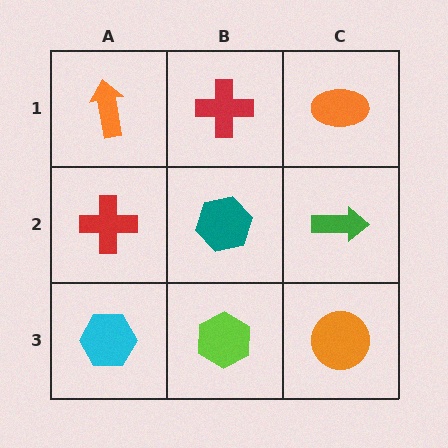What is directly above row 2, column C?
An orange ellipse.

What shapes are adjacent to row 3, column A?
A red cross (row 2, column A), a lime hexagon (row 3, column B).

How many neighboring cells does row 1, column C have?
2.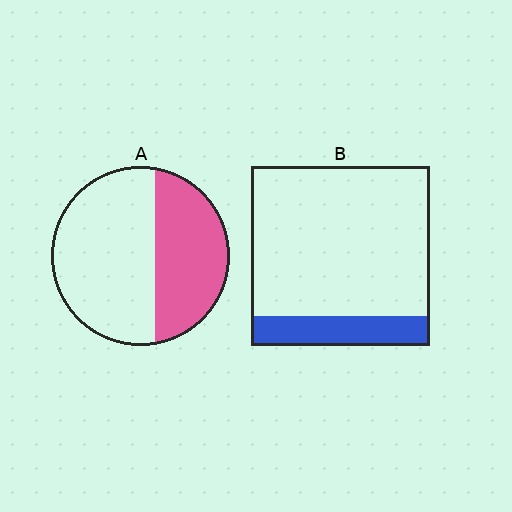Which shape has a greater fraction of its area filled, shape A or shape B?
Shape A.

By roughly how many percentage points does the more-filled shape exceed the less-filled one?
By roughly 25 percentage points (A over B).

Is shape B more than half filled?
No.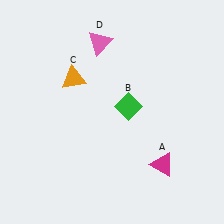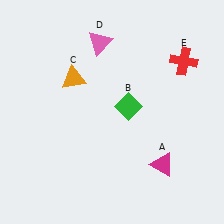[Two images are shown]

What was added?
A red cross (E) was added in Image 2.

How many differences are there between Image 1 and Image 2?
There is 1 difference between the two images.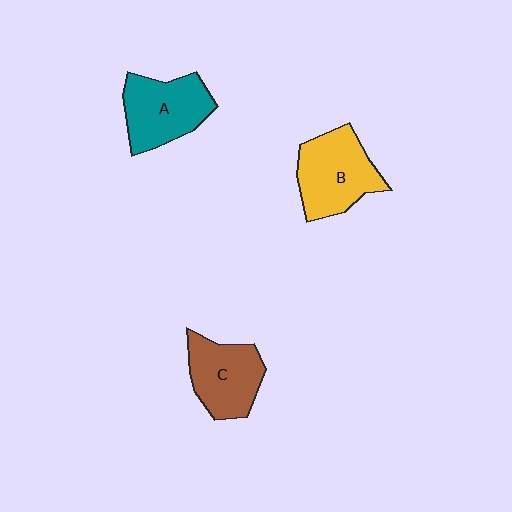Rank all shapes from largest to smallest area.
From largest to smallest: B (yellow), A (teal), C (brown).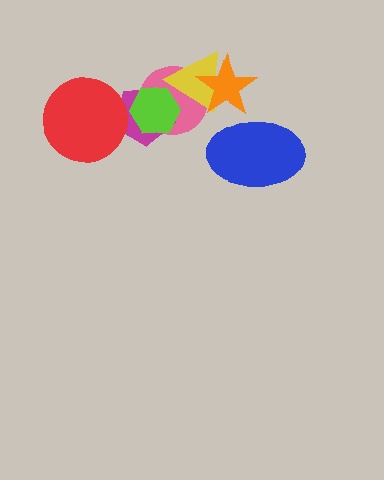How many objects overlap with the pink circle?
4 objects overlap with the pink circle.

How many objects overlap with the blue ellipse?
1 object overlaps with the blue ellipse.